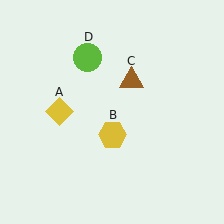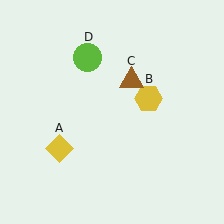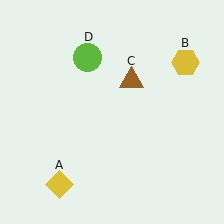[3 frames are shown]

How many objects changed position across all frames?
2 objects changed position: yellow diamond (object A), yellow hexagon (object B).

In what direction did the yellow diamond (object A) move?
The yellow diamond (object A) moved down.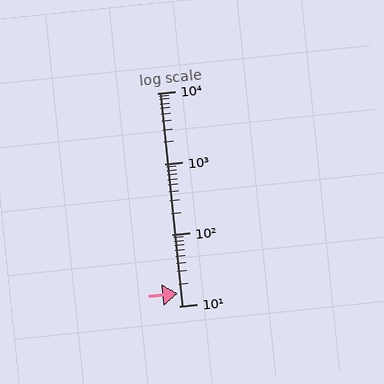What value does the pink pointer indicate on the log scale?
The pointer indicates approximately 15.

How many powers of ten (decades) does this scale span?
The scale spans 3 decades, from 10 to 10000.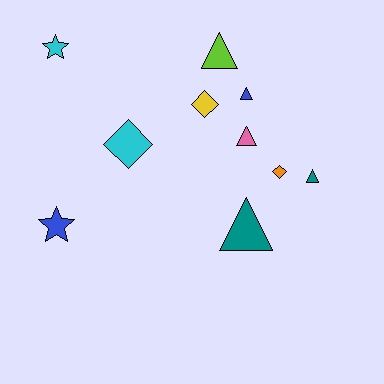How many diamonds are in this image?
There are 3 diamonds.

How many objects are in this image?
There are 10 objects.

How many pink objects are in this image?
There is 1 pink object.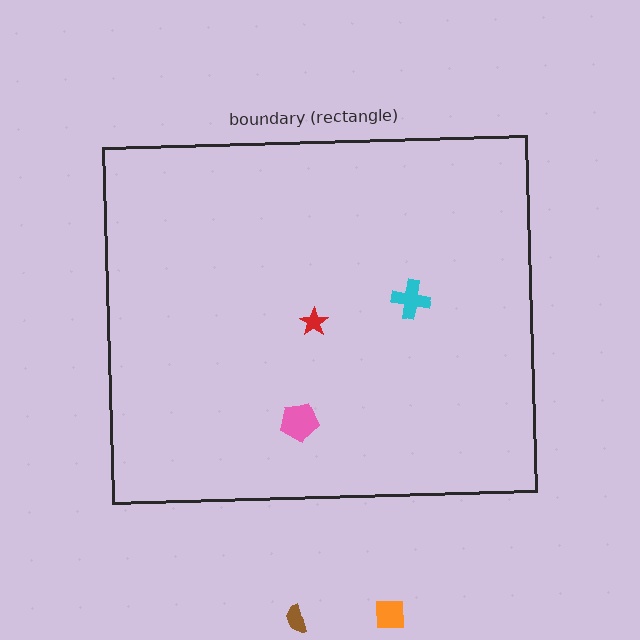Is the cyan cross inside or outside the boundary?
Inside.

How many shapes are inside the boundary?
3 inside, 2 outside.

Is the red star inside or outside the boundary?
Inside.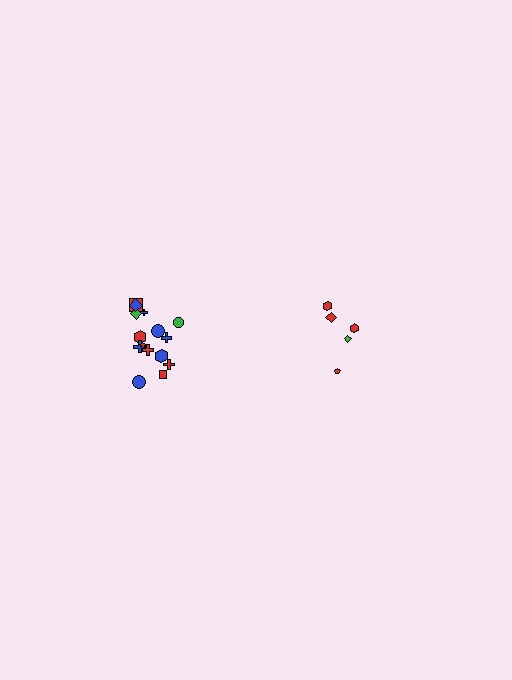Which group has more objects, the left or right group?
The left group.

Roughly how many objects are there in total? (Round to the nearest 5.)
Roughly 20 objects in total.